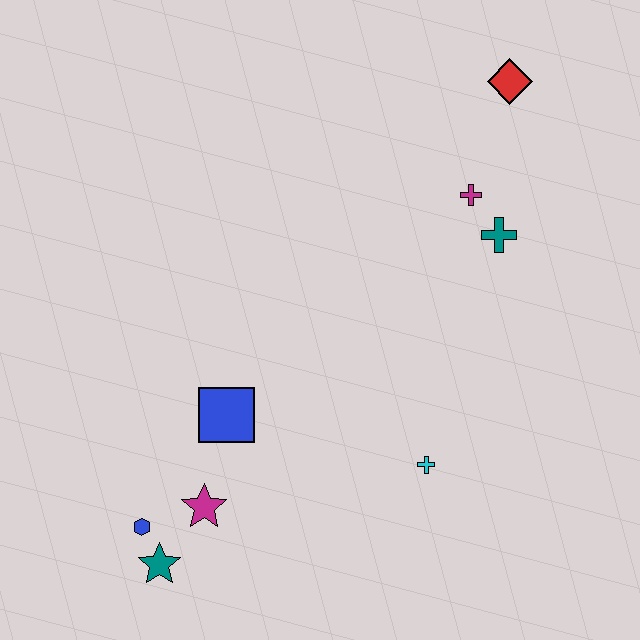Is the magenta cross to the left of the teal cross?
Yes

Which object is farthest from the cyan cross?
The red diamond is farthest from the cyan cross.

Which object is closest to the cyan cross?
The blue square is closest to the cyan cross.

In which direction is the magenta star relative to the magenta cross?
The magenta star is below the magenta cross.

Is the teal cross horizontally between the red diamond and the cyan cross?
Yes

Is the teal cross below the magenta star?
No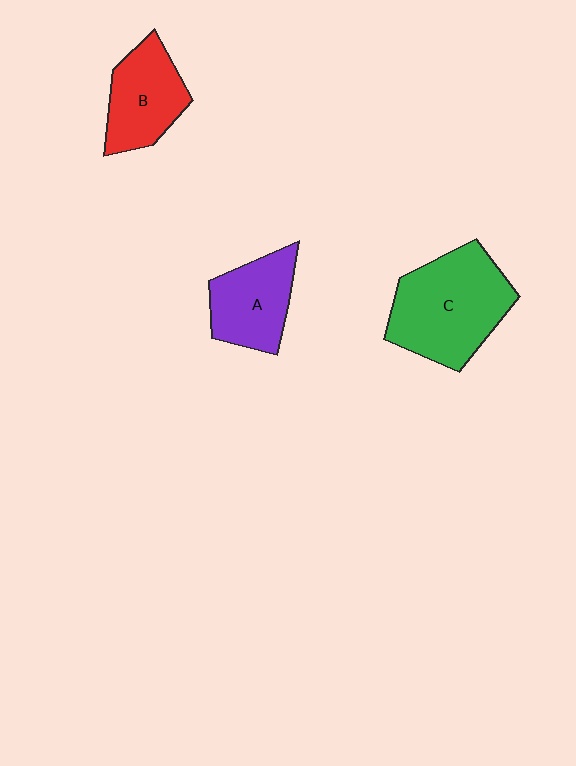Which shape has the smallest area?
Shape A (purple).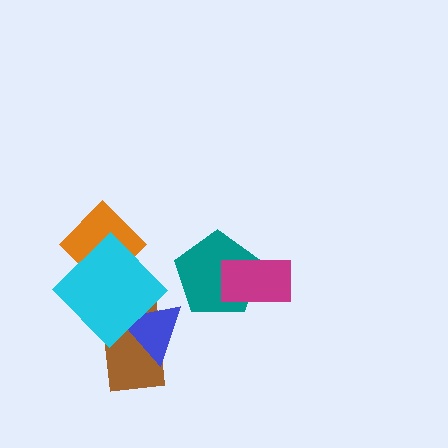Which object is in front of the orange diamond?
The cyan diamond is in front of the orange diamond.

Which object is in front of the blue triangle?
The cyan diamond is in front of the blue triangle.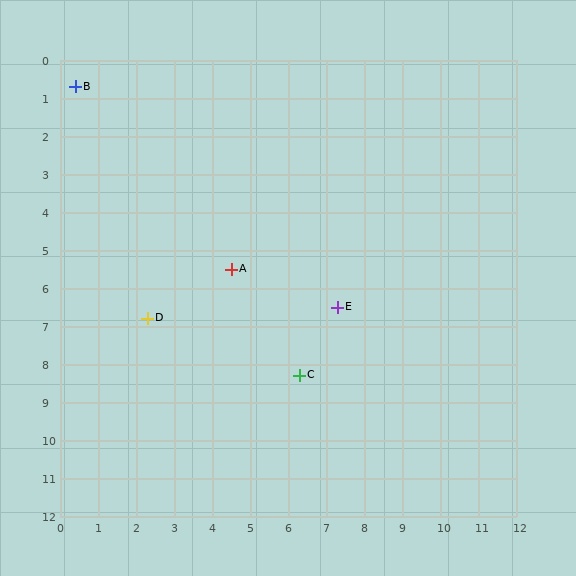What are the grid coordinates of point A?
Point A is at approximately (4.5, 5.5).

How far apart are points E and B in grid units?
Points E and B are about 9.0 grid units apart.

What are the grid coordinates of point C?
Point C is at approximately (6.3, 8.3).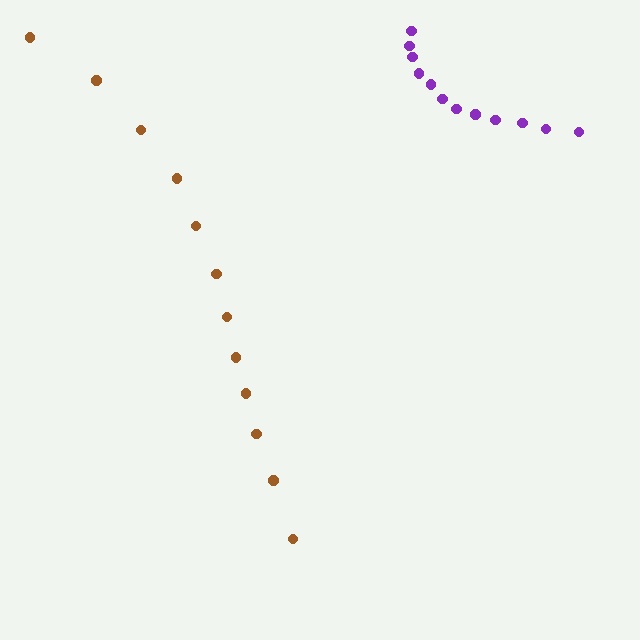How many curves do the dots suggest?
There are 2 distinct paths.